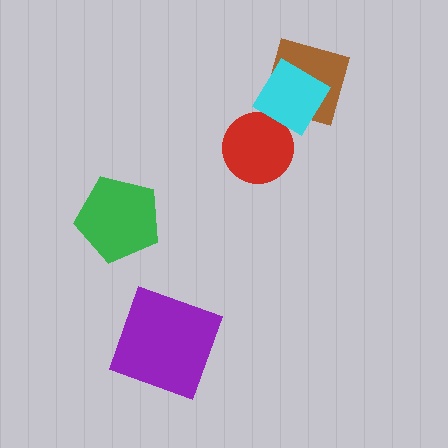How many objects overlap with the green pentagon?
0 objects overlap with the green pentagon.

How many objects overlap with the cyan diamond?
1 object overlaps with the cyan diamond.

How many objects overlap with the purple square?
0 objects overlap with the purple square.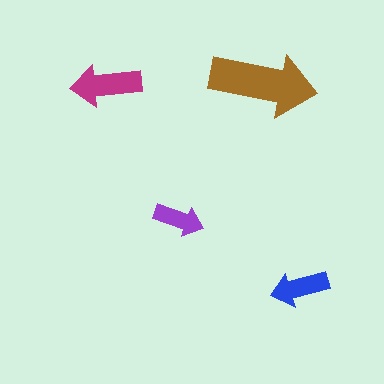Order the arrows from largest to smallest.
the brown one, the magenta one, the blue one, the purple one.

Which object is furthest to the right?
The blue arrow is rightmost.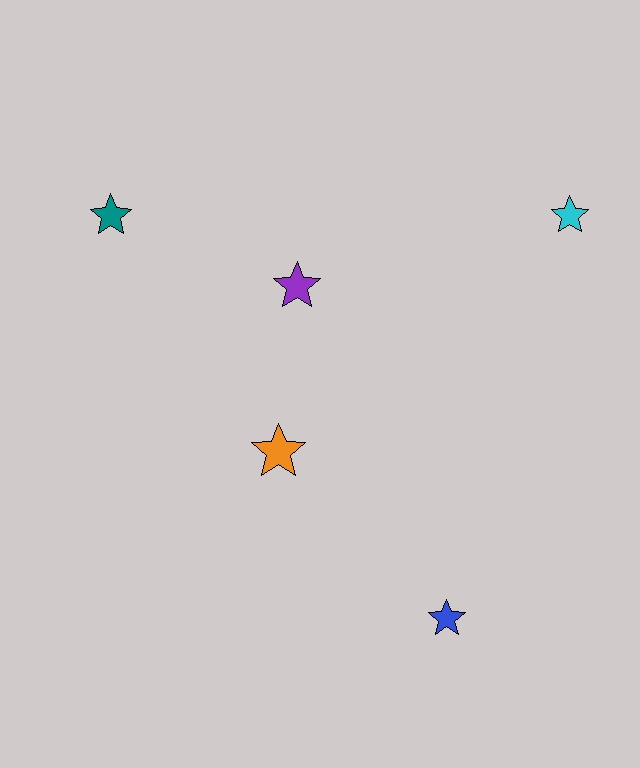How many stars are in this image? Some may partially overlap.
There are 5 stars.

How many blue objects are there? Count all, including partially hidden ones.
There is 1 blue object.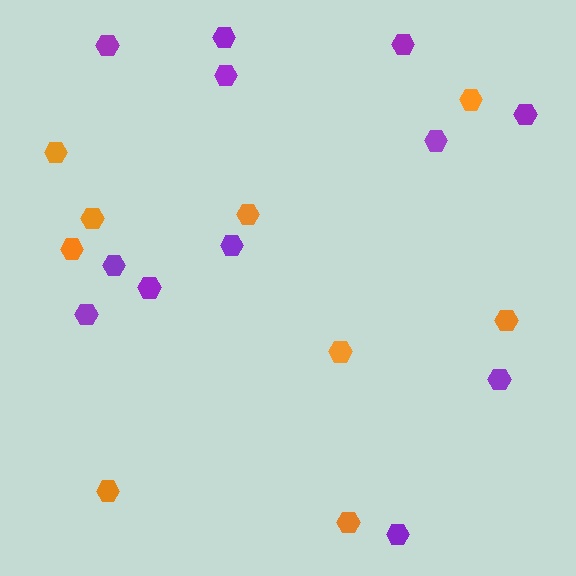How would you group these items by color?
There are 2 groups: one group of orange hexagons (9) and one group of purple hexagons (12).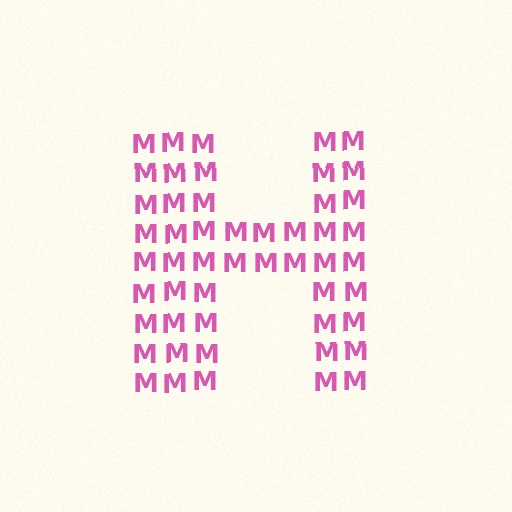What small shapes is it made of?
It is made of small letter M's.